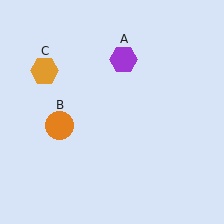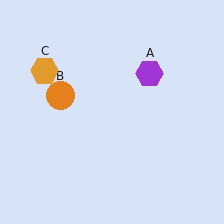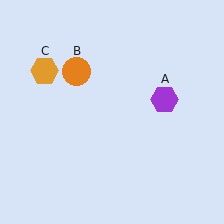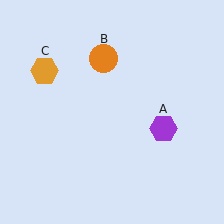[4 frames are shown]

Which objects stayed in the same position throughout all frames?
Orange hexagon (object C) remained stationary.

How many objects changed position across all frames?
2 objects changed position: purple hexagon (object A), orange circle (object B).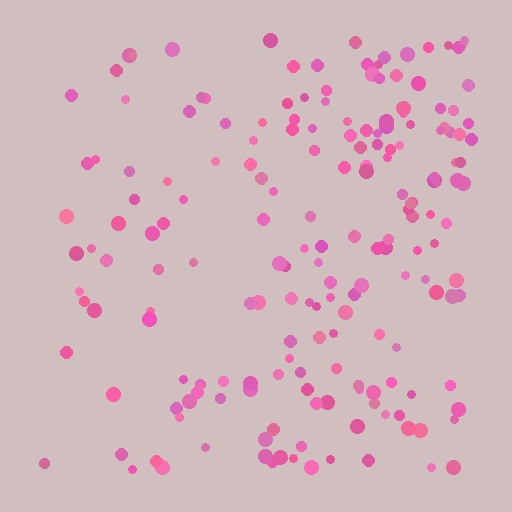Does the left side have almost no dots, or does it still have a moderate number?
Still a moderate number, just noticeably fewer than the right.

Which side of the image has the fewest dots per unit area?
The left.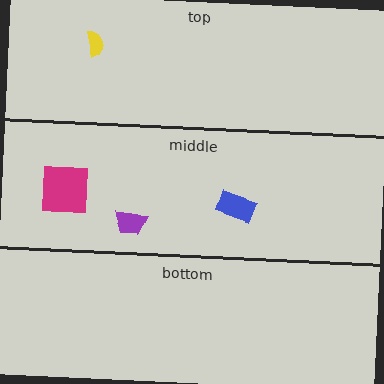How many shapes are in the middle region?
3.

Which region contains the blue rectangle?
The middle region.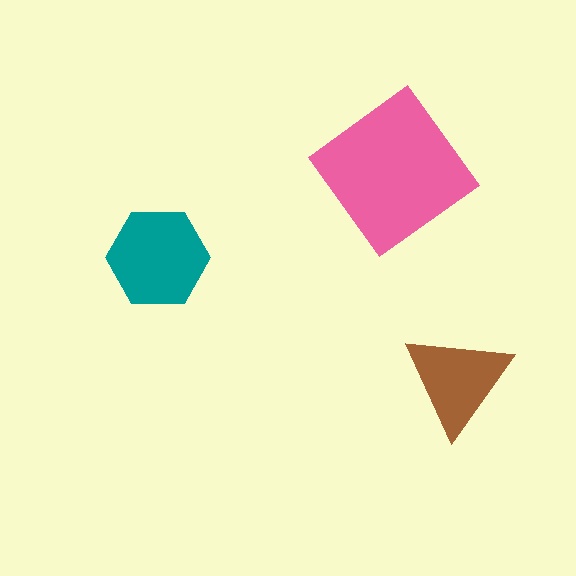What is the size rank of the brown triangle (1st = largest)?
3rd.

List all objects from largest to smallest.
The pink diamond, the teal hexagon, the brown triangle.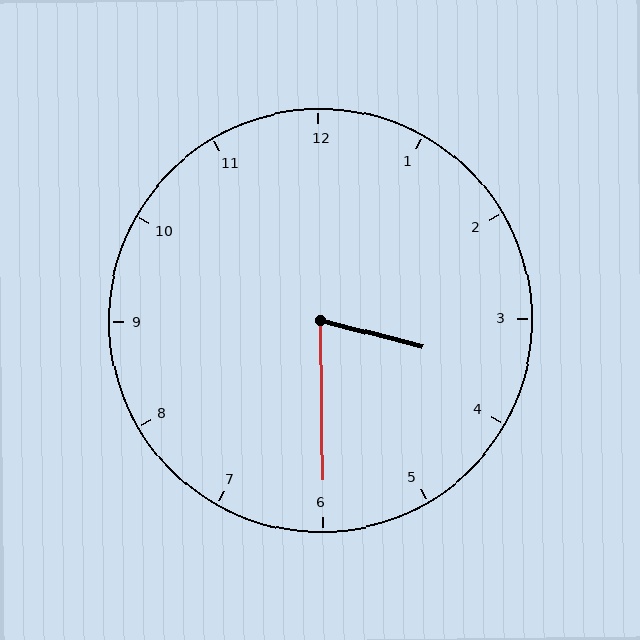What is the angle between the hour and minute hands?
Approximately 75 degrees.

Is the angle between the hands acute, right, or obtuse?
It is acute.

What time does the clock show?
3:30.